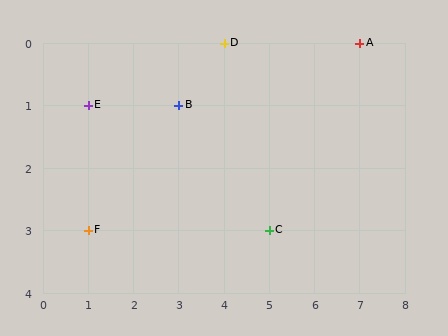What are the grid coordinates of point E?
Point E is at grid coordinates (1, 1).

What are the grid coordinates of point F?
Point F is at grid coordinates (1, 3).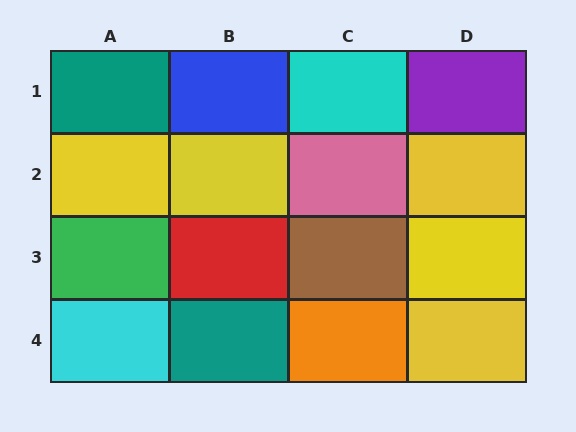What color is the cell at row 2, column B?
Yellow.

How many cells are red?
1 cell is red.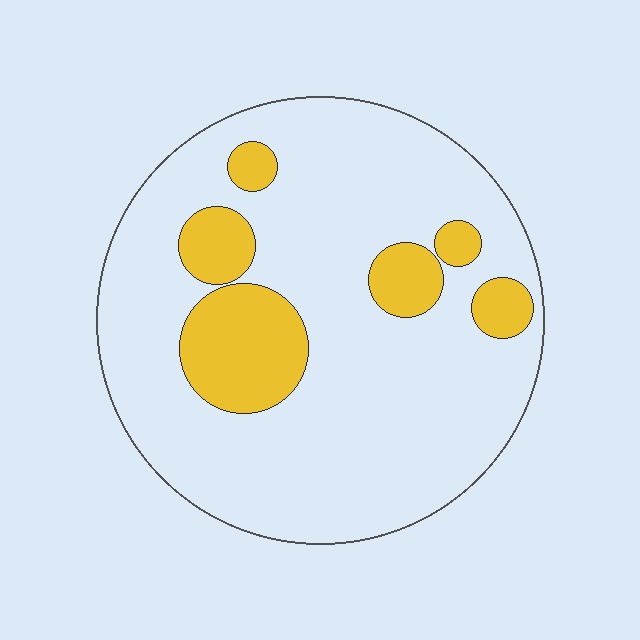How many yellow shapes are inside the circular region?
6.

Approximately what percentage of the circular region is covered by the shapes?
Approximately 20%.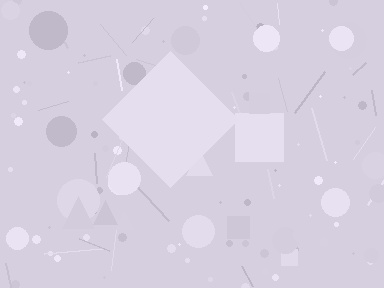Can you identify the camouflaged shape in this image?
The camouflaged shape is a diamond.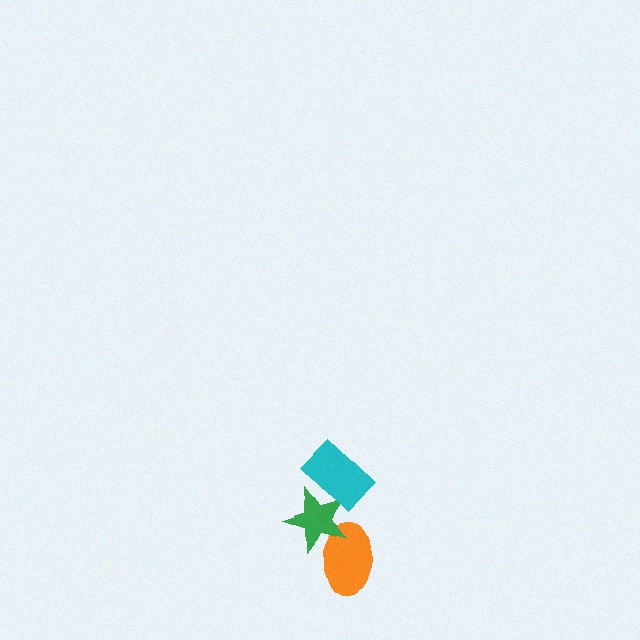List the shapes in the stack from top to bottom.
From top to bottom: the cyan rectangle, the green star, the orange ellipse.